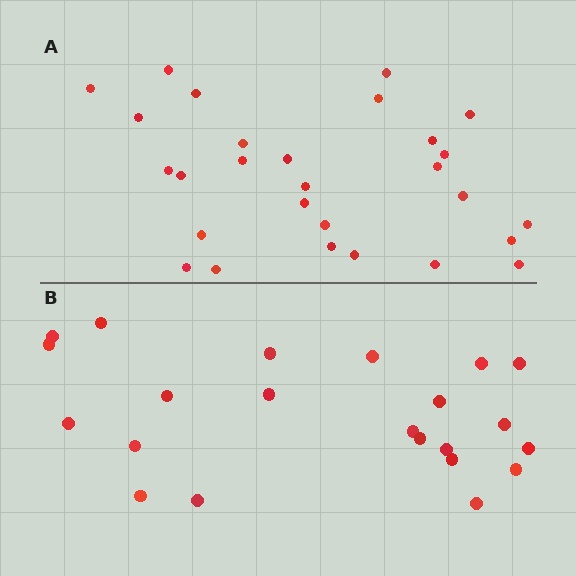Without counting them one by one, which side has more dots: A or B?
Region A (the top region) has more dots.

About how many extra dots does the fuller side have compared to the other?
Region A has about 6 more dots than region B.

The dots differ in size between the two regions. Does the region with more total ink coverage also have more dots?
No. Region B has more total ink coverage because its dots are larger, but region A actually contains more individual dots. Total area can be misleading — the number of items is what matters here.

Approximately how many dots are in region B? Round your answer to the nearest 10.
About 20 dots. (The exact count is 22, which rounds to 20.)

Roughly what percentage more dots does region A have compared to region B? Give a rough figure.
About 25% more.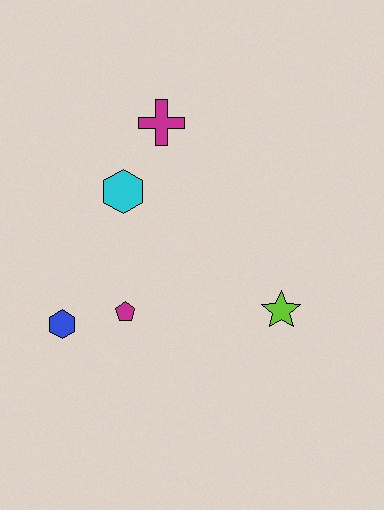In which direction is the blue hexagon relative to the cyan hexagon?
The blue hexagon is below the cyan hexagon.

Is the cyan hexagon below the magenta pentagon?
No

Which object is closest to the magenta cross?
The cyan hexagon is closest to the magenta cross.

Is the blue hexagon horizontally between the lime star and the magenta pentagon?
No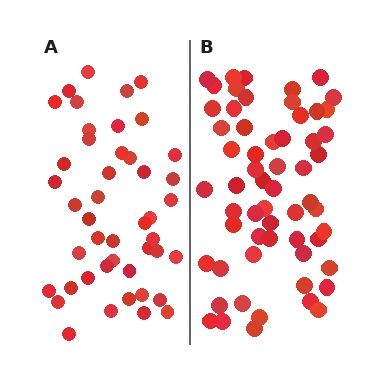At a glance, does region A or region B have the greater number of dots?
Region B (the right region) has more dots.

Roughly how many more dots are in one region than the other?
Region B has approximately 15 more dots than region A.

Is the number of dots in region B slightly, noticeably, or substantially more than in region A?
Region B has noticeably more, but not dramatically so. The ratio is roughly 1.3 to 1.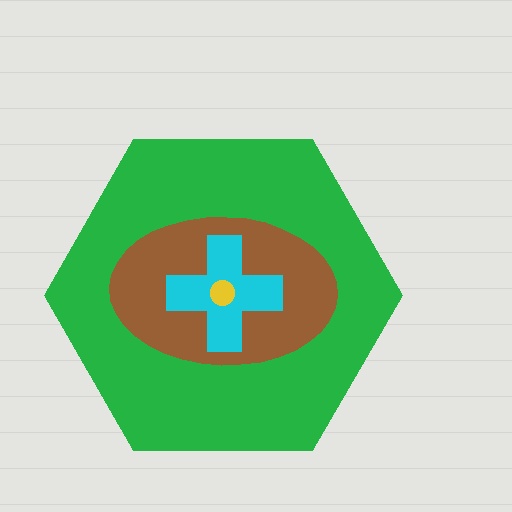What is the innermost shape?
The yellow circle.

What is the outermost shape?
The green hexagon.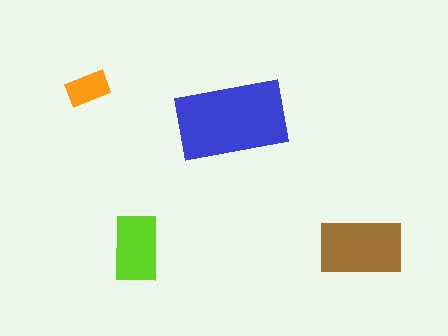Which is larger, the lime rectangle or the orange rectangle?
The lime one.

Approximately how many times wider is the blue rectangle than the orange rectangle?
About 2.5 times wider.